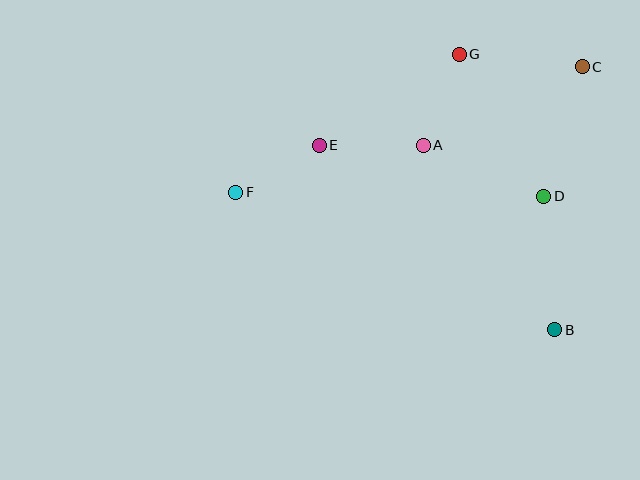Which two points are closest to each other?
Points E and F are closest to each other.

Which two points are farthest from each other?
Points C and F are farthest from each other.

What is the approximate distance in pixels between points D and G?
The distance between D and G is approximately 165 pixels.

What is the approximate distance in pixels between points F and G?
The distance between F and G is approximately 263 pixels.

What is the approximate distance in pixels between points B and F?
The distance between B and F is approximately 347 pixels.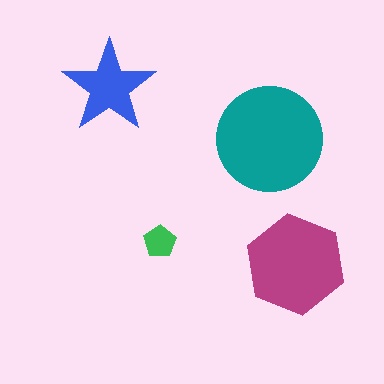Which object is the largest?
The teal circle.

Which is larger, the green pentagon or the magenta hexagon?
The magenta hexagon.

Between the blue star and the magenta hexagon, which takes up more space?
The magenta hexagon.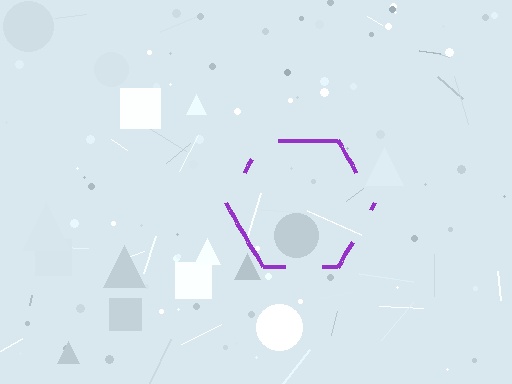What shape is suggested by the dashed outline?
The dashed outline suggests a hexagon.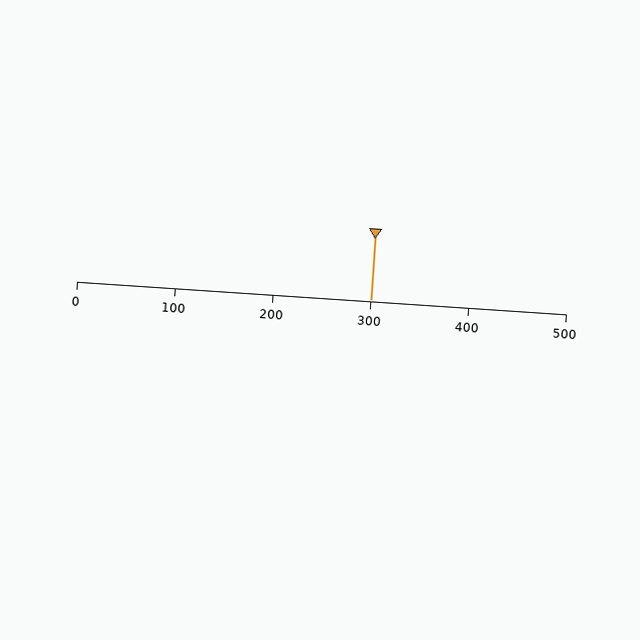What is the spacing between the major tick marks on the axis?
The major ticks are spaced 100 apart.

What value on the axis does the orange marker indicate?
The marker indicates approximately 300.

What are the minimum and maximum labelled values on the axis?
The axis runs from 0 to 500.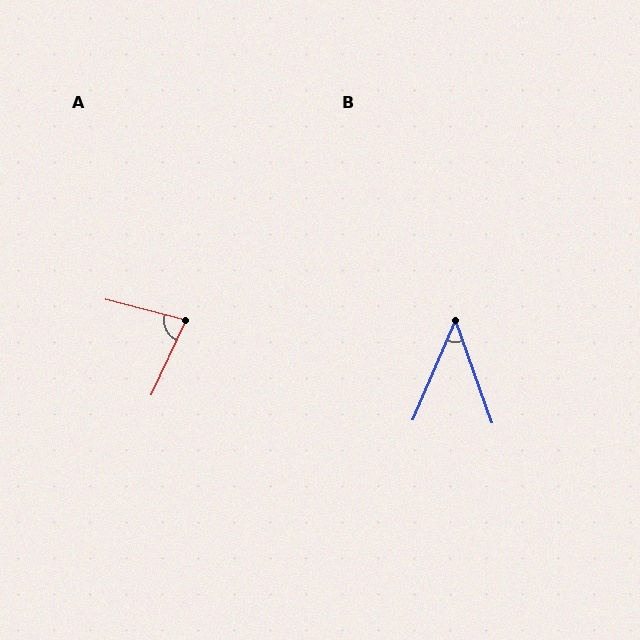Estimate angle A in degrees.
Approximately 80 degrees.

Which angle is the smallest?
B, at approximately 43 degrees.